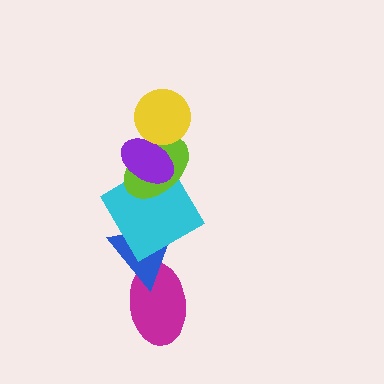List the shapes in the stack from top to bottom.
From top to bottom: the yellow circle, the purple ellipse, the lime ellipse, the cyan diamond, the blue triangle, the magenta ellipse.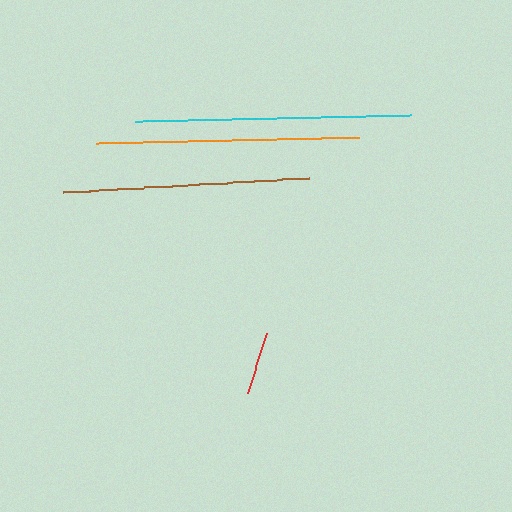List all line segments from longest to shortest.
From longest to shortest: cyan, orange, brown, red.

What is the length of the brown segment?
The brown segment is approximately 247 pixels long.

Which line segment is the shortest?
The red line is the shortest at approximately 64 pixels.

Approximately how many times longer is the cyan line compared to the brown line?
The cyan line is approximately 1.1 times the length of the brown line.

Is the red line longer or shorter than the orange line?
The orange line is longer than the red line.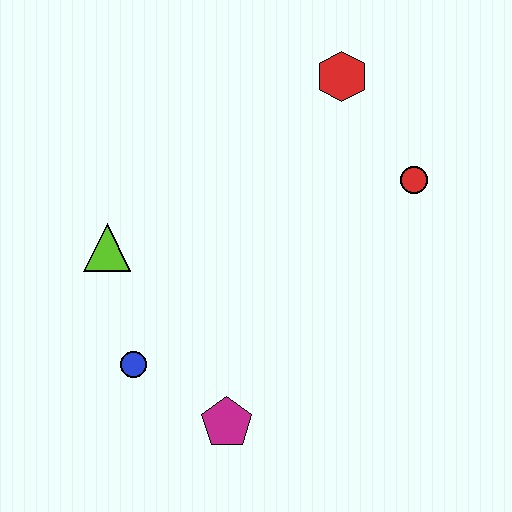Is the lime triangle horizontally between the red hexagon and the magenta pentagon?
No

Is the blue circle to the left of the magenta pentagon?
Yes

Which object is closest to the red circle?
The red hexagon is closest to the red circle.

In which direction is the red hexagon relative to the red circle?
The red hexagon is above the red circle.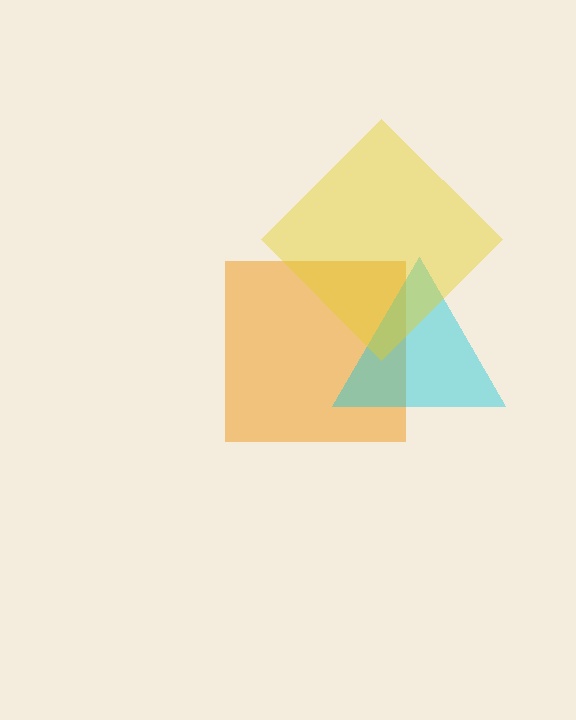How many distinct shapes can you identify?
There are 3 distinct shapes: an orange square, a cyan triangle, a yellow diamond.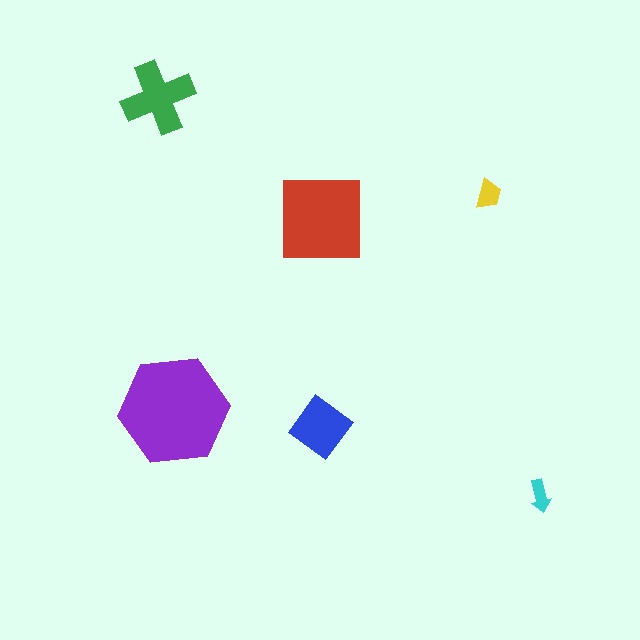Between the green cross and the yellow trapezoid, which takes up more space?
The green cross.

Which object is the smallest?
The cyan arrow.